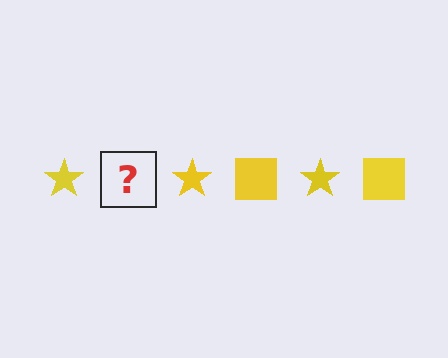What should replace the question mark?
The question mark should be replaced with a yellow square.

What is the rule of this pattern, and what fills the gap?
The rule is that the pattern cycles through star, square shapes in yellow. The gap should be filled with a yellow square.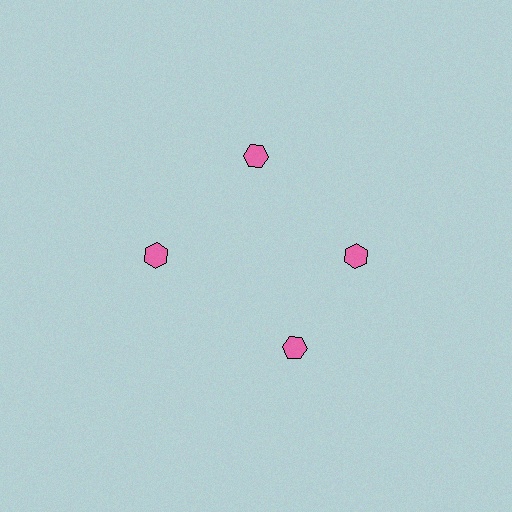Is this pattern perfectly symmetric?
No. The 4 pink hexagons are arranged in a ring, but one element near the 6 o'clock position is rotated out of alignment along the ring, breaking the 4-fold rotational symmetry.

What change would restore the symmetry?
The symmetry would be restored by rotating it back into even spacing with its neighbors so that all 4 hexagons sit at equal angles and equal distance from the center.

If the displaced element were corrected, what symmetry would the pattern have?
It would have 4-fold rotational symmetry — the pattern would map onto itself every 90 degrees.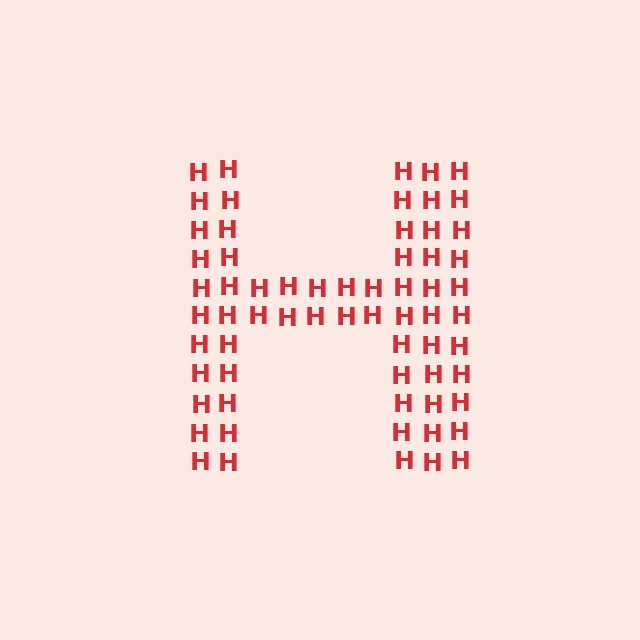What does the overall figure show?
The overall figure shows the letter H.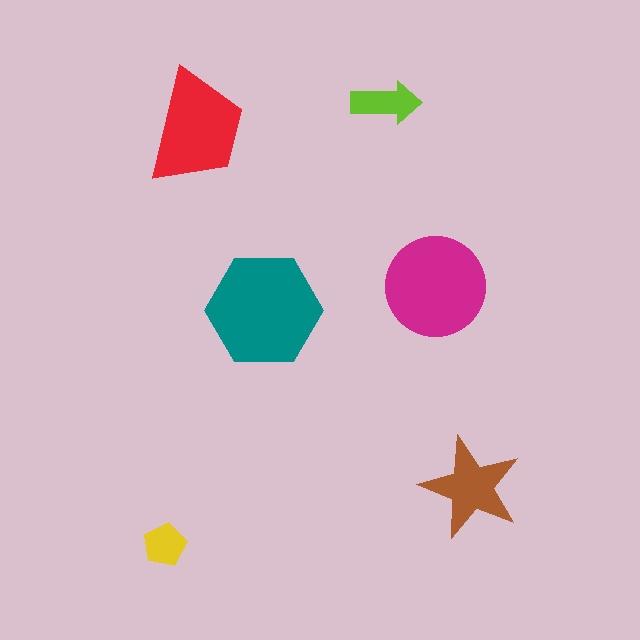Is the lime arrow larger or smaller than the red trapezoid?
Smaller.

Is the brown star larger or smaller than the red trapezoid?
Smaller.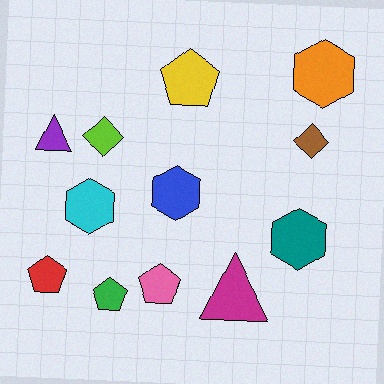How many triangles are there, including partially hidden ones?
There are 2 triangles.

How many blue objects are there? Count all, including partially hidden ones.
There is 1 blue object.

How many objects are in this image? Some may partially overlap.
There are 12 objects.